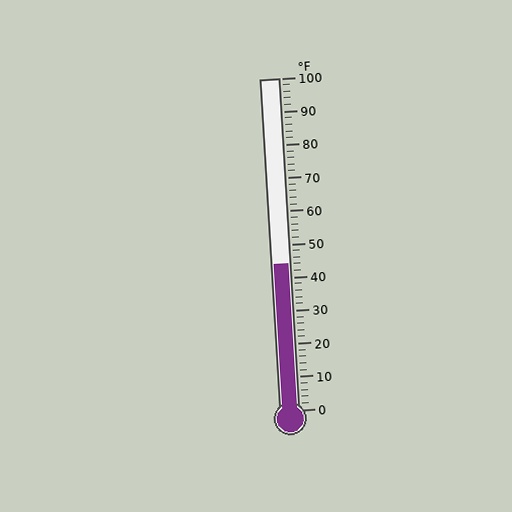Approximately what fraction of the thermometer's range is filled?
The thermometer is filled to approximately 45% of its range.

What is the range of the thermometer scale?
The thermometer scale ranges from 0°F to 100°F.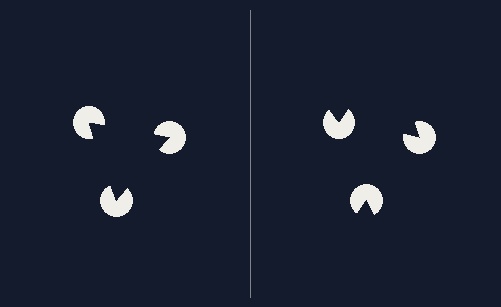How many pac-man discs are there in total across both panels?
6 — 3 on each side.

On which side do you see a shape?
An illusory triangle appears on the left side. On the right side the wedge cuts are rotated, so no coherent shape forms.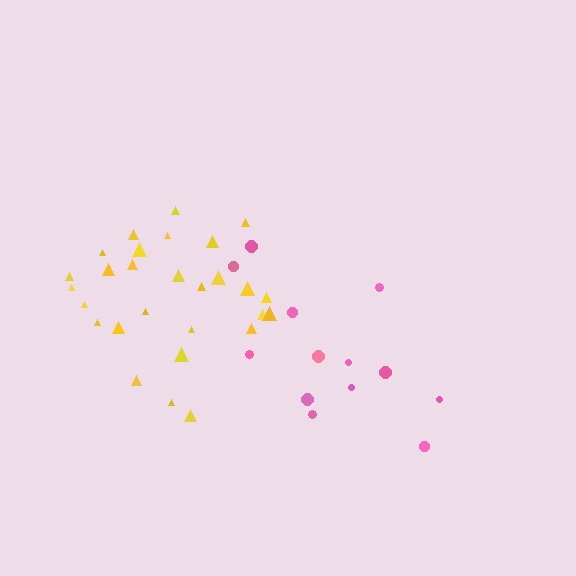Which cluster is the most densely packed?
Yellow.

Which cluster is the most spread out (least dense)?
Pink.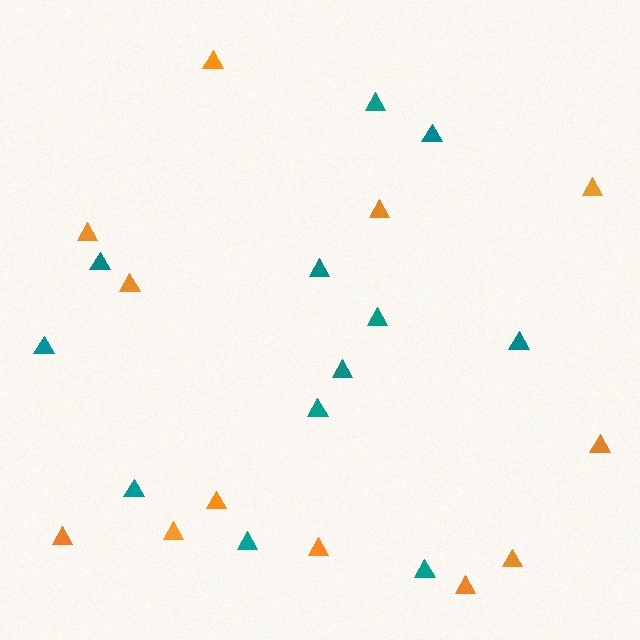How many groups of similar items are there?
There are 2 groups: one group of orange triangles (12) and one group of teal triangles (12).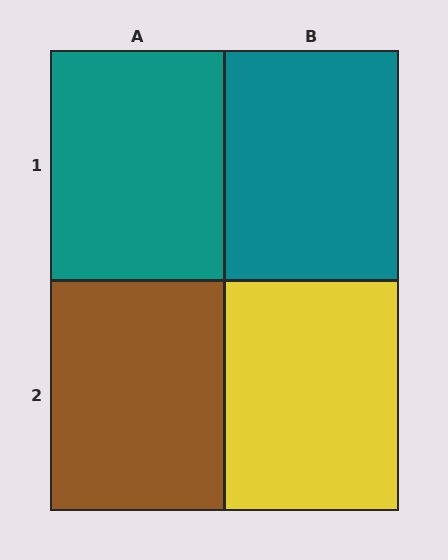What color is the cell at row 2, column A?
Brown.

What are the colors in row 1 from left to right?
Teal, teal.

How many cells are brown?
1 cell is brown.